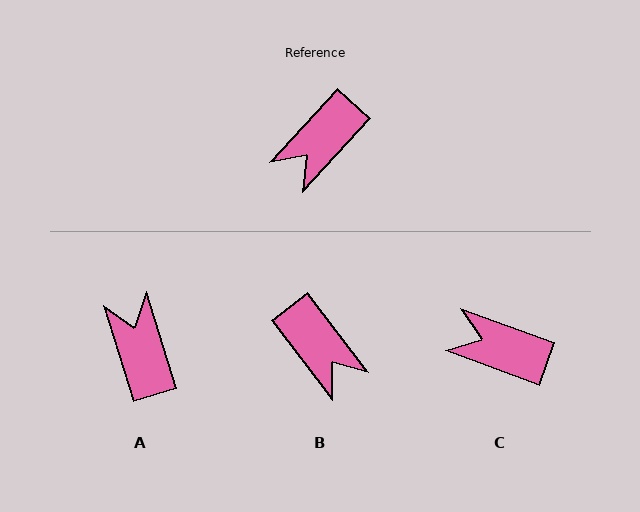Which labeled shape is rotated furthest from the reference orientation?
A, about 120 degrees away.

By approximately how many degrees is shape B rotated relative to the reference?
Approximately 80 degrees counter-clockwise.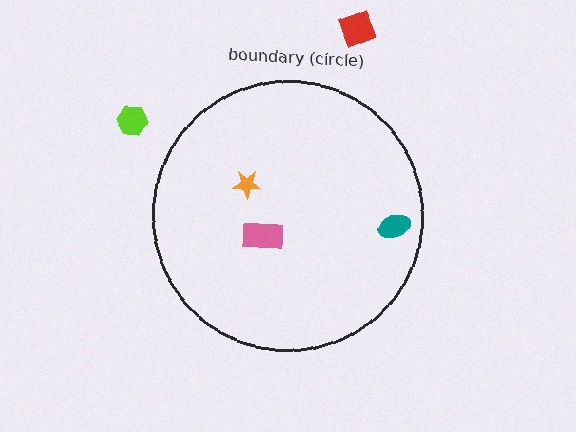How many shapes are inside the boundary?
3 inside, 2 outside.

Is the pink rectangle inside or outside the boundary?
Inside.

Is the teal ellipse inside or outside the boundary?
Inside.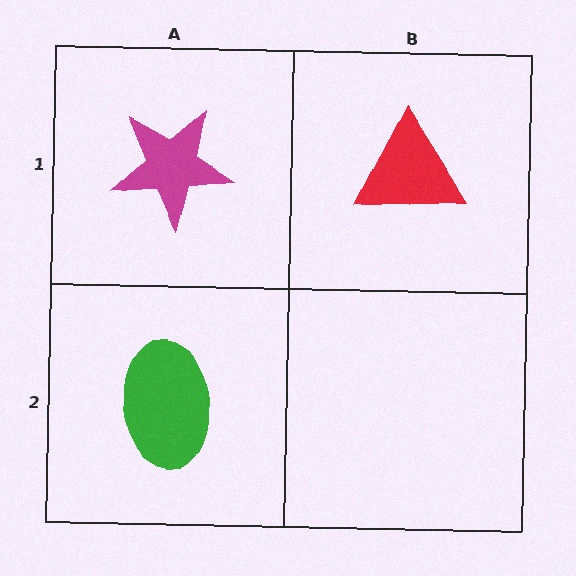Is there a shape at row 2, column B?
No, that cell is empty.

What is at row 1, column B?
A red triangle.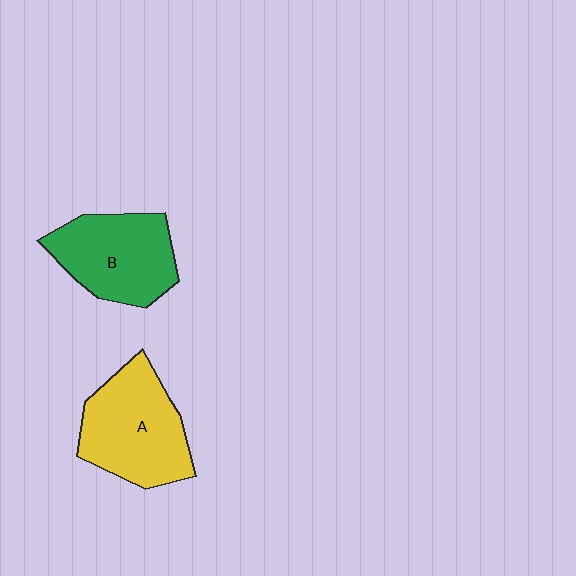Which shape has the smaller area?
Shape B (green).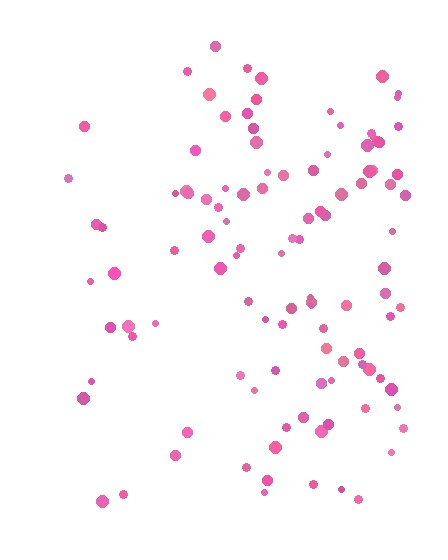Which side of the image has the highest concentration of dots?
The right.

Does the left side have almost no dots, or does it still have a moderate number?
Still a moderate number, just noticeably fewer than the right.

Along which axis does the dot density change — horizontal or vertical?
Horizontal.